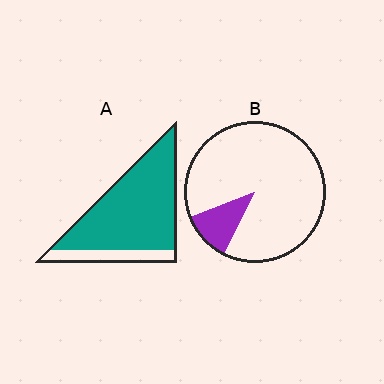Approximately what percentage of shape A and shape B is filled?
A is approximately 85% and B is approximately 10%.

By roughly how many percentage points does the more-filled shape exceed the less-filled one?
By roughly 70 percentage points (A over B).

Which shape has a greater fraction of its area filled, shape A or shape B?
Shape A.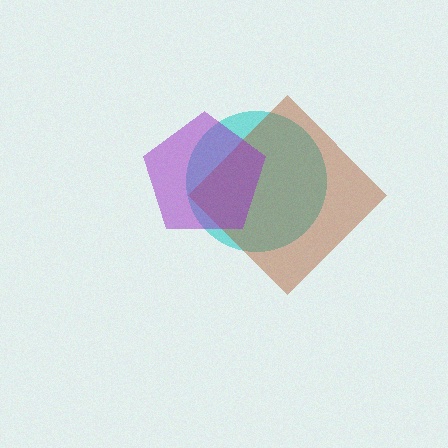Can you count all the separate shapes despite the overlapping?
Yes, there are 3 separate shapes.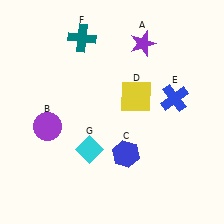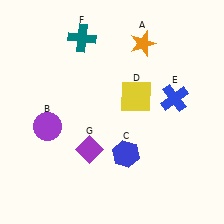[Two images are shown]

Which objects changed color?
A changed from purple to orange. G changed from cyan to purple.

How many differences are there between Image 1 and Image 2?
There are 2 differences between the two images.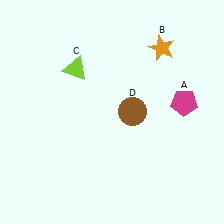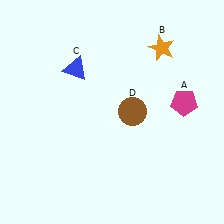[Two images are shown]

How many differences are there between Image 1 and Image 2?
There is 1 difference between the two images.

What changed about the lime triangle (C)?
In Image 1, C is lime. In Image 2, it changed to blue.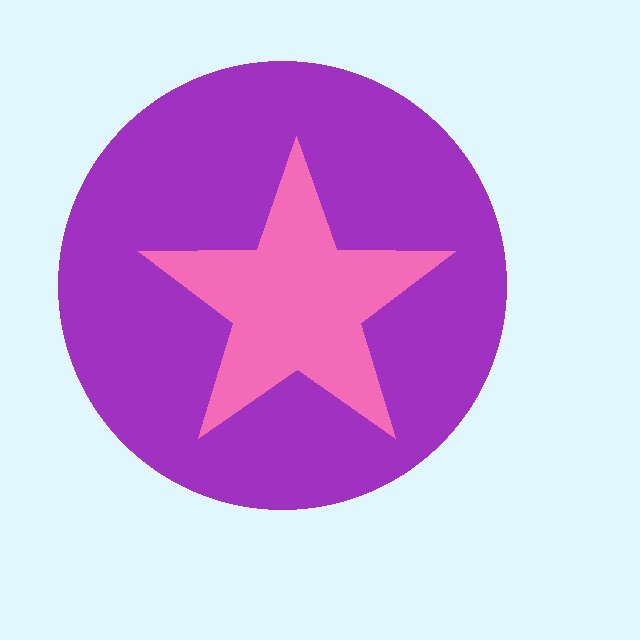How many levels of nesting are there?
2.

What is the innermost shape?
The pink star.